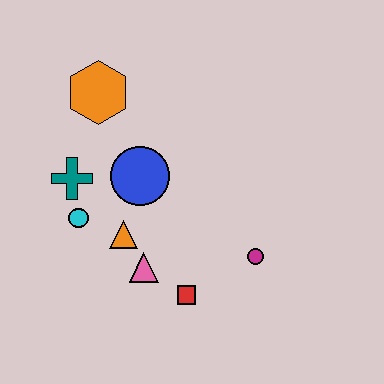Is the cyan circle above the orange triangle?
Yes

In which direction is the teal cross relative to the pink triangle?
The teal cross is above the pink triangle.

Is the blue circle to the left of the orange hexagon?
No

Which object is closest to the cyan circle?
The teal cross is closest to the cyan circle.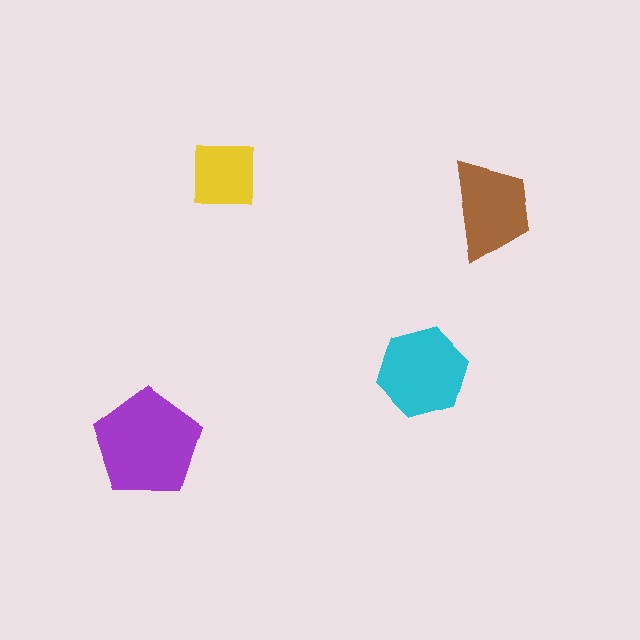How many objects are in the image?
There are 4 objects in the image.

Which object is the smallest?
The yellow square.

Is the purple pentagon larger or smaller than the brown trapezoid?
Larger.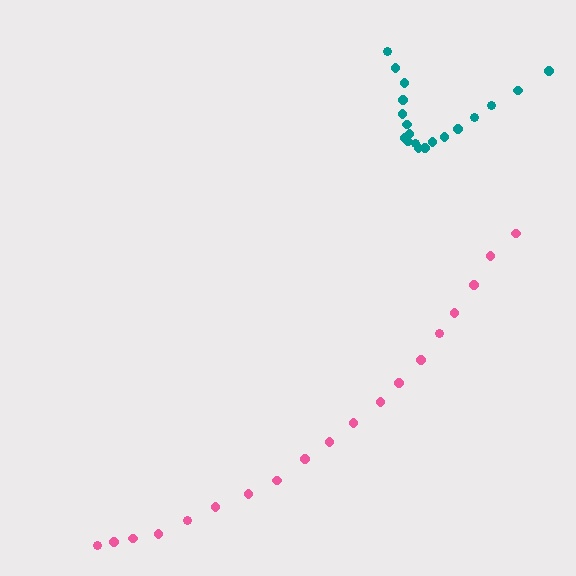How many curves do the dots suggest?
There are 2 distinct paths.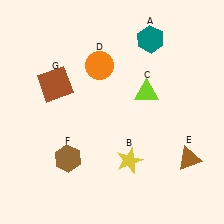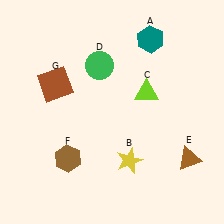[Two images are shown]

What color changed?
The circle (D) changed from orange in Image 1 to green in Image 2.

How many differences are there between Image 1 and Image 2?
There is 1 difference between the two images.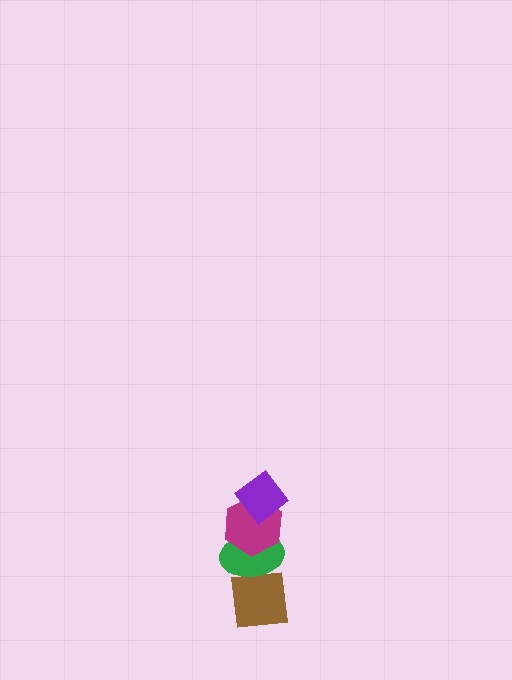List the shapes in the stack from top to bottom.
From top to bottom: the purple diamond, the magenta hexagon, the green ellipse, the brown square.